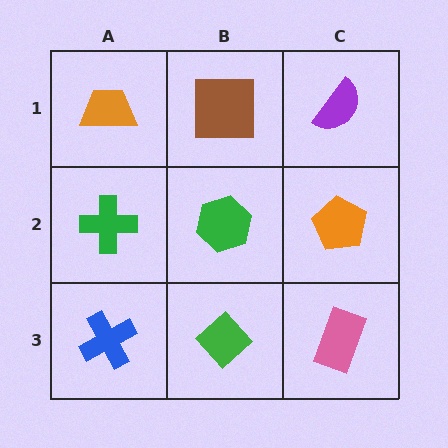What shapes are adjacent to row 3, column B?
A green hexagon (row 2, column B), a blue cross (row 3, column A), a pink rectangle (row 3, column C).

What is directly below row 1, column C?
An orange pentagon.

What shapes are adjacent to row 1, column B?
A green hexagon (row 2, column B), an orange trapezoid (row 1, column A), a purple semicircle (row 1, column C).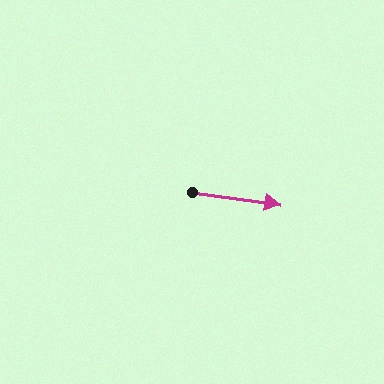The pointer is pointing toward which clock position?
Roughly 3 o'clock.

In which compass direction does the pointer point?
East.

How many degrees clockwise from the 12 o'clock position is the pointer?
Approximately 98 degrees.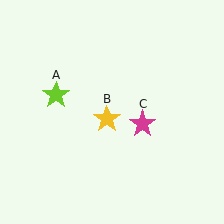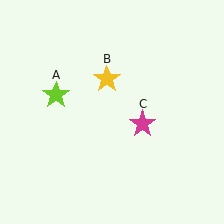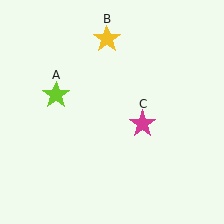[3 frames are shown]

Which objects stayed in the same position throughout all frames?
Lime star (object A) and magenta star (object C) remained stationary.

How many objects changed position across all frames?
1 object changed position: yellow star (object B).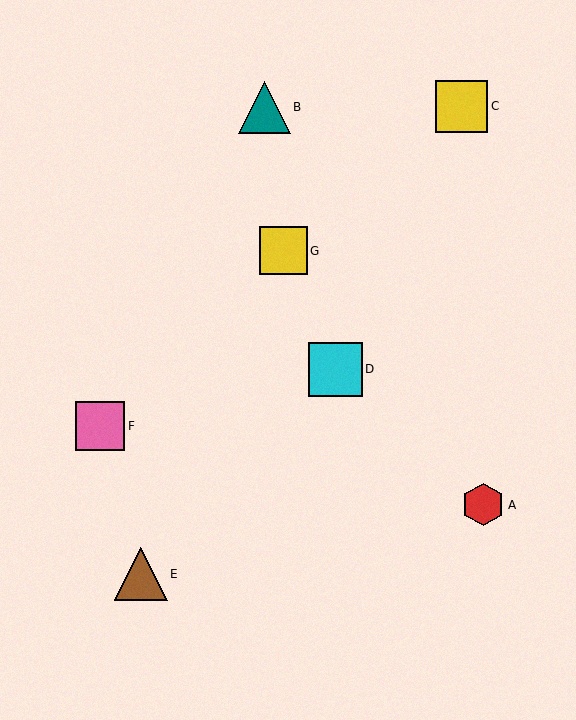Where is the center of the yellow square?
The center of the yellow square is at (462, 106).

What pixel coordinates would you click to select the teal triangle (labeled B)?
Click at (264, 107) to select the teal triangle B.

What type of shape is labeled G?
Shape G is a yellow square.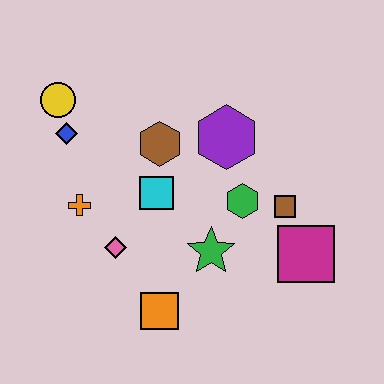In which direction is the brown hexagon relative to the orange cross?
The brown hexagon is to the right of the orange cross.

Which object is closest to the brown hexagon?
The cyan square is closest to the brown hexagon.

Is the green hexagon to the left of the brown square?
Yes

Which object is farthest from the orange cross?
The magenta square is farthest from the orange cross.